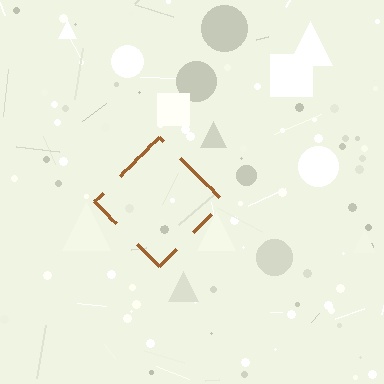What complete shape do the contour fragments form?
The contour fragments form a diamond.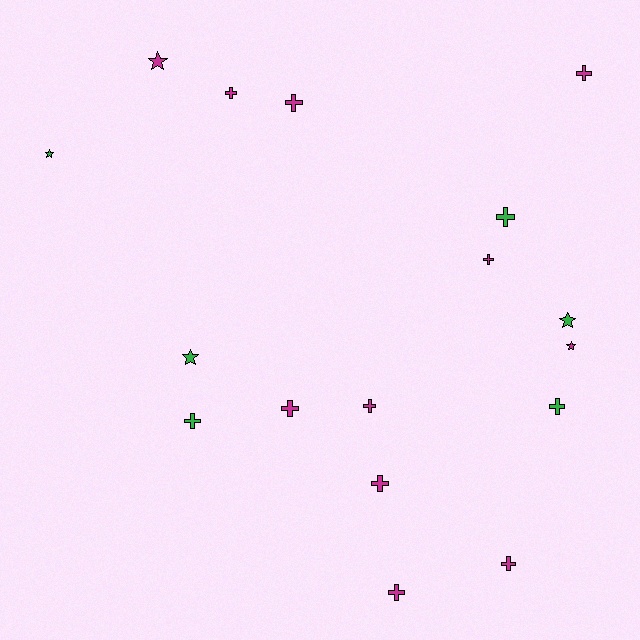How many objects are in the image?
There are 17 objects.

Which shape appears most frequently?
Cross, with 12 objects.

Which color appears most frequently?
Magenta, with 11 objects.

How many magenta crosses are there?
There are 9 magenta crosses.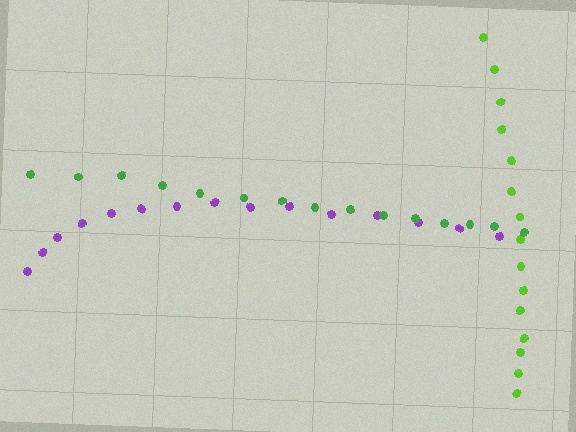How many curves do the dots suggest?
There are 3 distinct paths.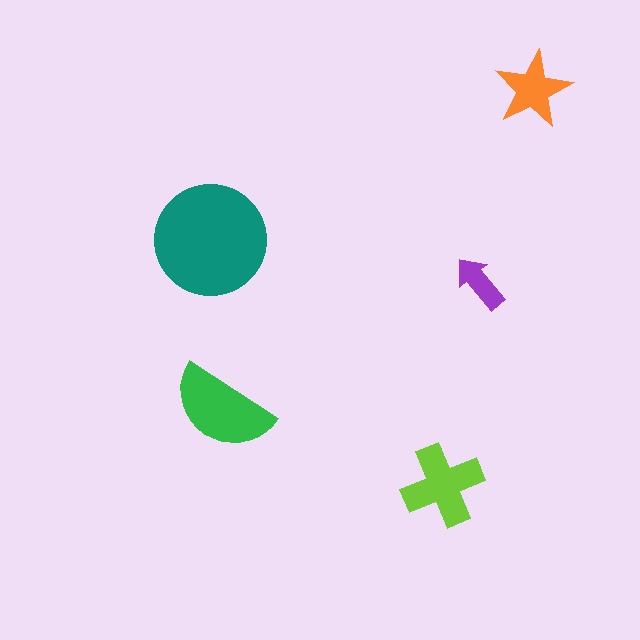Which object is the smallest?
The purple arrow.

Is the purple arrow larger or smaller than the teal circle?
Smaller.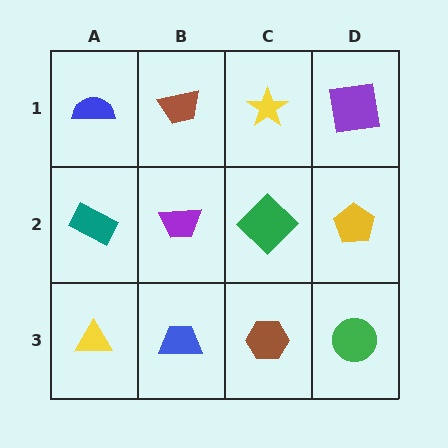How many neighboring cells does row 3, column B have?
3.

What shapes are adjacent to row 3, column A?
A teal rectangle (row 2, column A), a blue trapezoid (row 3, column B).